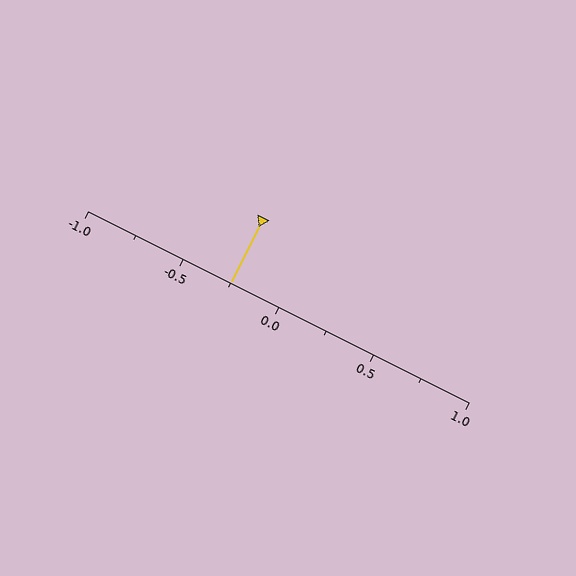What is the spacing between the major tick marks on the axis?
The major ticks are spaced 0.5 apart.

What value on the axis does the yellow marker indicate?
The marker indicates approximately -0.25.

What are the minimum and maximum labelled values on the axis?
The axis runs from -1.0 to 1.0.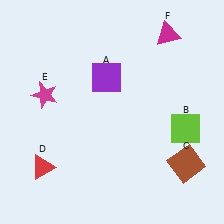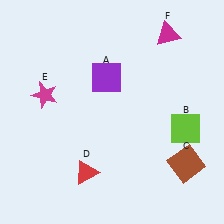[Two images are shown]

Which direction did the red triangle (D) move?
The red triangle (D) moved right.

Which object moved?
The red triangle (D) moved right.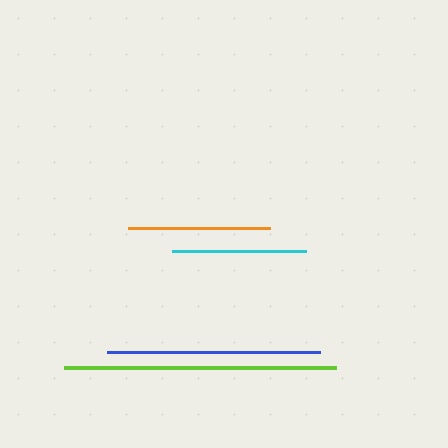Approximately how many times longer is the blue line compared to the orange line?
The blue line is approximately 1.5 times the length of the orange line.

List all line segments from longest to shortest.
From longest to shortest: lime, blue, orange, cyan.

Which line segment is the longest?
The lime line is the longest at approximately 272 pixels.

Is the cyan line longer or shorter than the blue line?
The blue line is longer than the cyan line.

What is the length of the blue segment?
The blue segment is approximately 213 pixels long.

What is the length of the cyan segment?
The cyan segment is approximately 134 pixels long.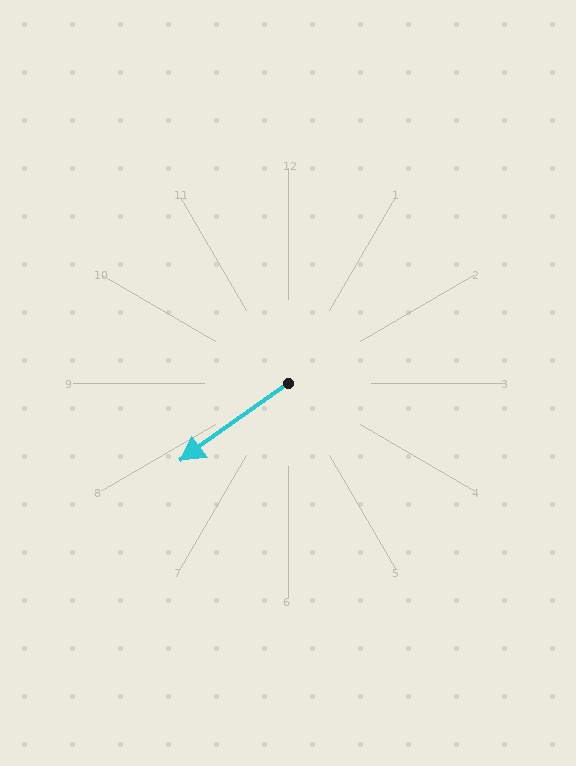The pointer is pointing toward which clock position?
Roughly 8 o'clock.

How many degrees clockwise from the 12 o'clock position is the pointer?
Approximately 234 degrees.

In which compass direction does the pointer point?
Southwest.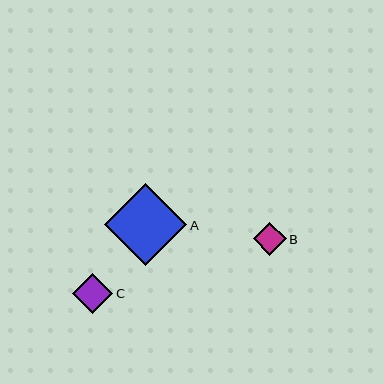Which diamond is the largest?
Diamond A is the largest with a size of approximately 82 pixels.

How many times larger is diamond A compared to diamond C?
Diamond A is approximately 2.0 times the size of diamond C.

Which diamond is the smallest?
Diamond B is the smallest with a size of approximately 33 pixels.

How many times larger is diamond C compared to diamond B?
Diamond C is approximately 1.2 times the size of diamond B.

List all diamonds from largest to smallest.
From largest to smallest: A, C, B.